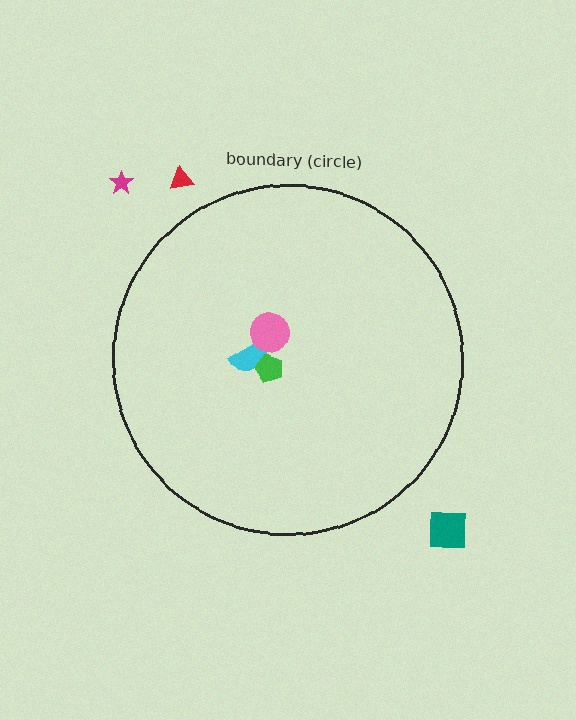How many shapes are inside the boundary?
3 inside, 3 outside.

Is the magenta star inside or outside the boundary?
Outside.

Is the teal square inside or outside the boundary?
Outside.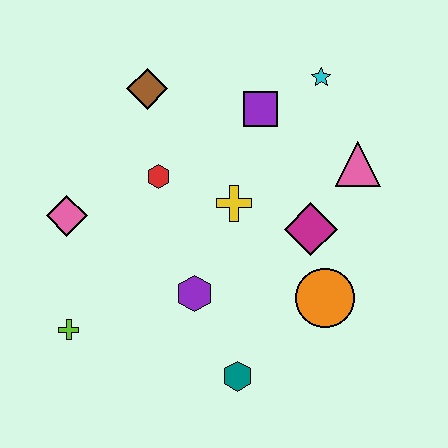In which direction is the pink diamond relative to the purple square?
The pink diamond is to the left of the purple square.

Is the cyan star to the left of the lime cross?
No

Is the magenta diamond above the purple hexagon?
Yes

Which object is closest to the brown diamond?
The red hexagon is closest to the brown diamond.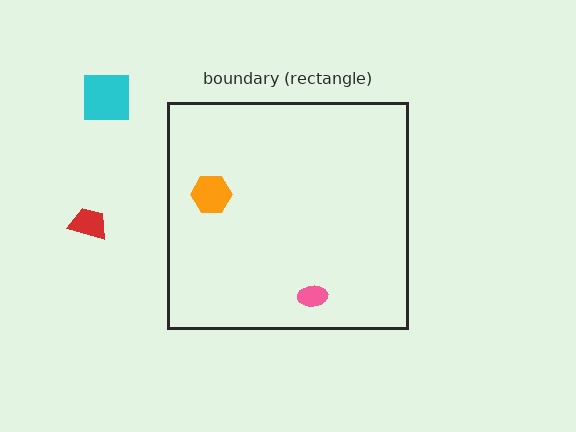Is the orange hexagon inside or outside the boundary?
Inside.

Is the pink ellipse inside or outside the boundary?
Inside.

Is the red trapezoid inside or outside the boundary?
Outside.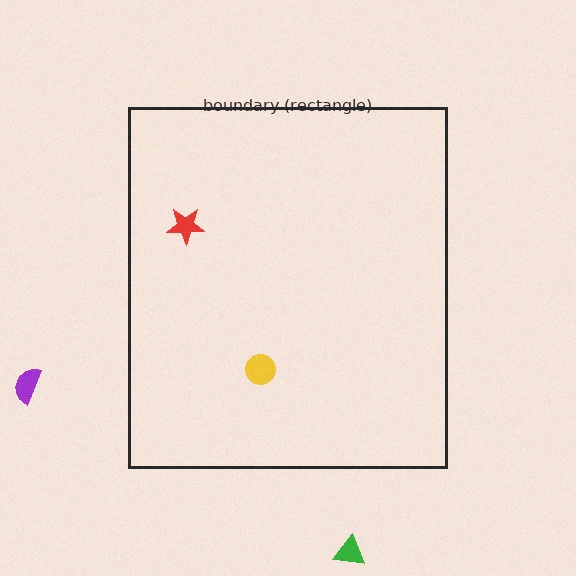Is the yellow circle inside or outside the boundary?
Inside.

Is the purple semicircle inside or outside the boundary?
Outside.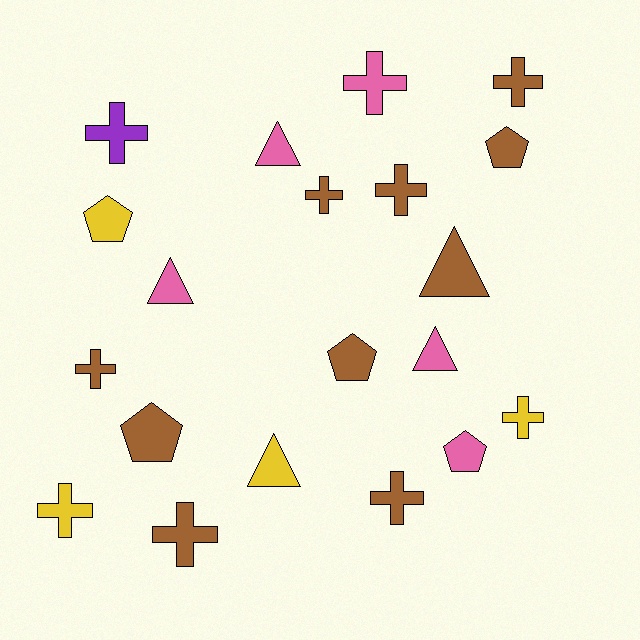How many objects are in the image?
There are 20 objects.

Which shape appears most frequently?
Cross, with 10 objects.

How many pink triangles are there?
There are 3 pink triangles.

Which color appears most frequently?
Brown, with 10 objects.